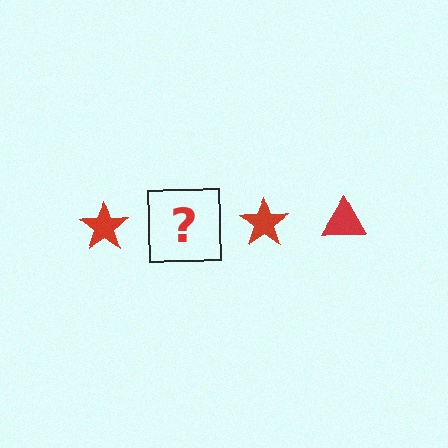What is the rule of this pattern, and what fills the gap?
The rule is that the pattern cycles through star, triangle shapes in red. The gap should be filled with a red triangle.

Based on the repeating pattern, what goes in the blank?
The blank should be a red triangle.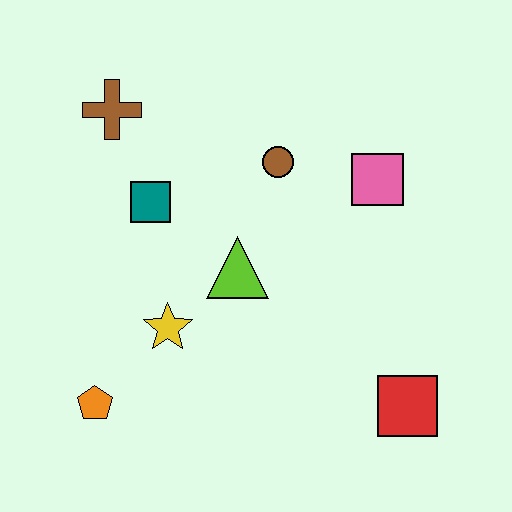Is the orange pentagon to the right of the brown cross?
No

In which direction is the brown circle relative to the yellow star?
The brown circle is above the yellow star.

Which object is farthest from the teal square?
The red square is farthest from the teal square.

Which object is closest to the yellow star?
The lime triangle is closest to the yellow star.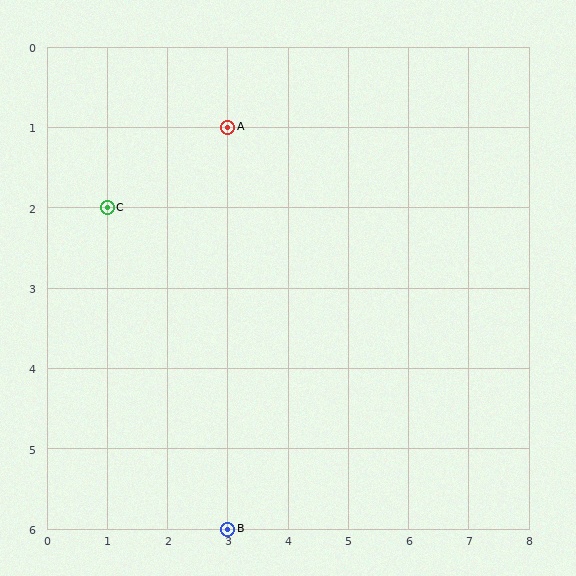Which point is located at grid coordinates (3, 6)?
Point B is at (3, 6).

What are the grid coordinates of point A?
Point A is at grid coordinates (3, 1).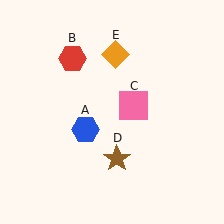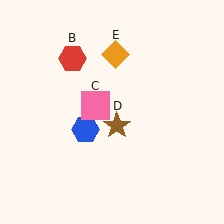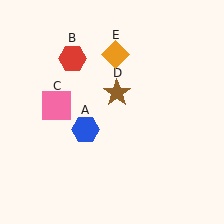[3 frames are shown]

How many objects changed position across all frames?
2 objects changed position: pink square (object C), brown star (object D).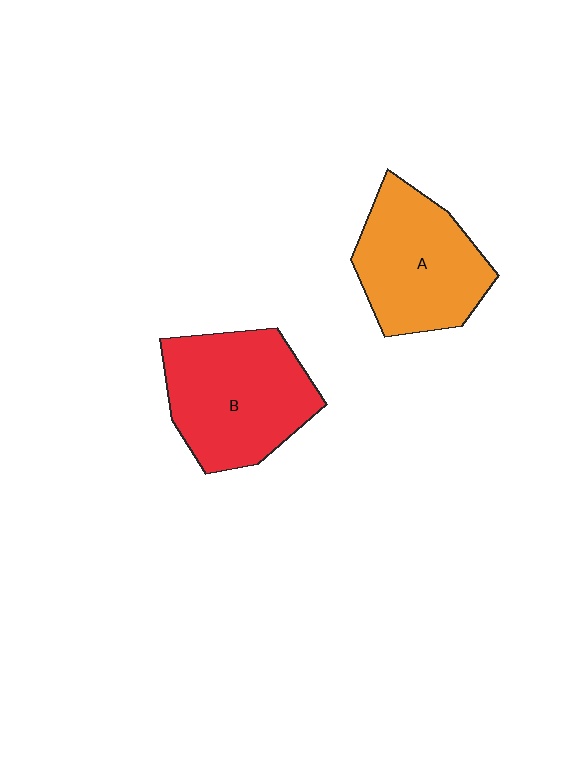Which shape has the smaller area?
Shape A (orange).